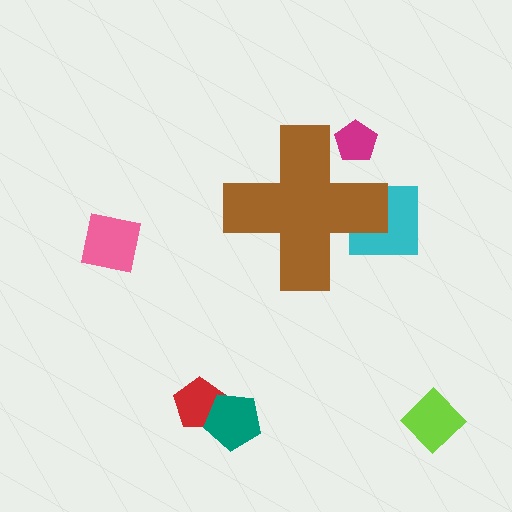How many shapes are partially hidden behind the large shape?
2 shapes are partially hidden.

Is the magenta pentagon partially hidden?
Yes, the magenta pentagon is partially hidden behind the brown cross.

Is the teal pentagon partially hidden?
No, the teal pentagon is fully visible.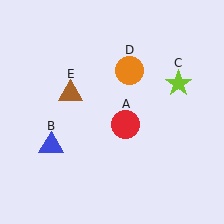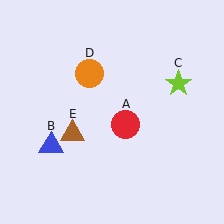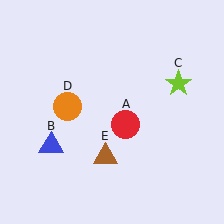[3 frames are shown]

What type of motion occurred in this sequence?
The orange circle (object D), brown triangle (object E) rotated counterclockwise around the center of the scene.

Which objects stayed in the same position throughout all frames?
Red circle (object A) and blue triangle (object B) and lime star (object C) remained stationary.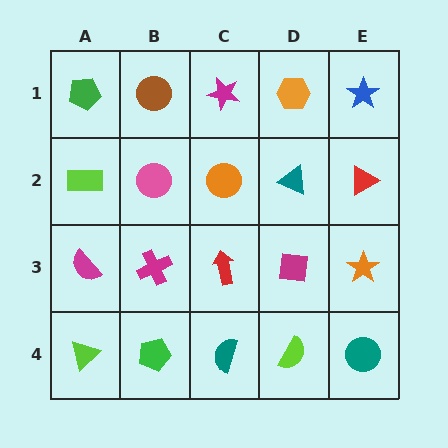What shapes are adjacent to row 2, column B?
A brown circle (row 1, column B), a magenta cross (row 3, column B), a lime rectangle (row 2, column A), an orange circle (row 2, column C).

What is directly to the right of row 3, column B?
A red arrow.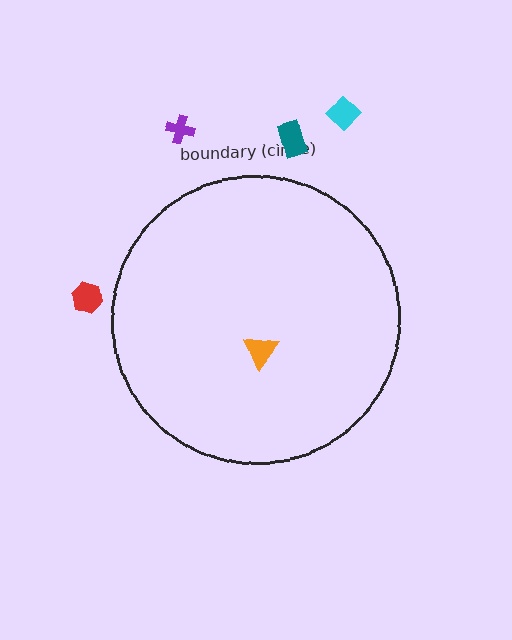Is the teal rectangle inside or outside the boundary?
Outside.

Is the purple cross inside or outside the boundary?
Outside.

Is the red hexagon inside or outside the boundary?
Outside.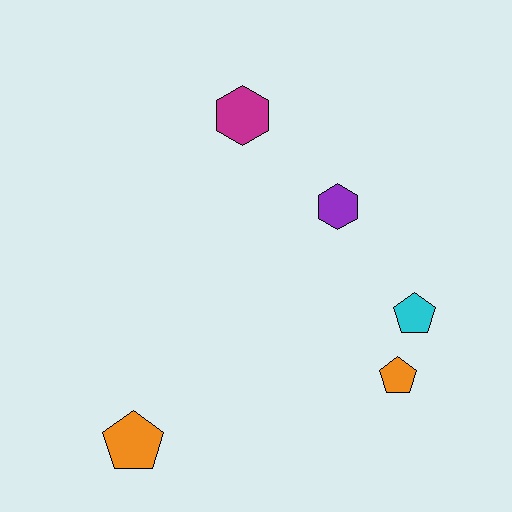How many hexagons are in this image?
There are 2 hexagons.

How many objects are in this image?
There are 5 objects.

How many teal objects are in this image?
There are no teal objects.